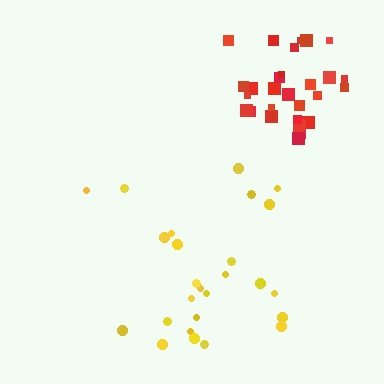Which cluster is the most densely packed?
Red.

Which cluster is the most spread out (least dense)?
Yellow.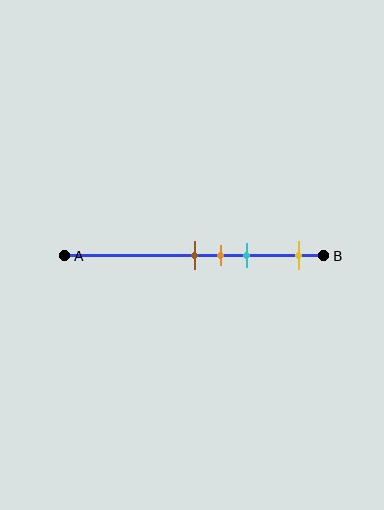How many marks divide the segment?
There are 4 marks dividing the segment.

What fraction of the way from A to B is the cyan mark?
The cyan mark is approximately 70% (0.7) of the way from A to B.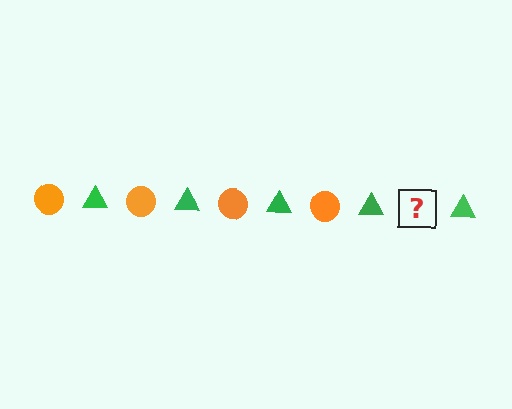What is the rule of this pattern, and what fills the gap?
The rule is that the pattern alternates between orange circle and green triangle. The gap should be filled with an orange circle.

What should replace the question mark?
The question mark should be replaced with an orange circle.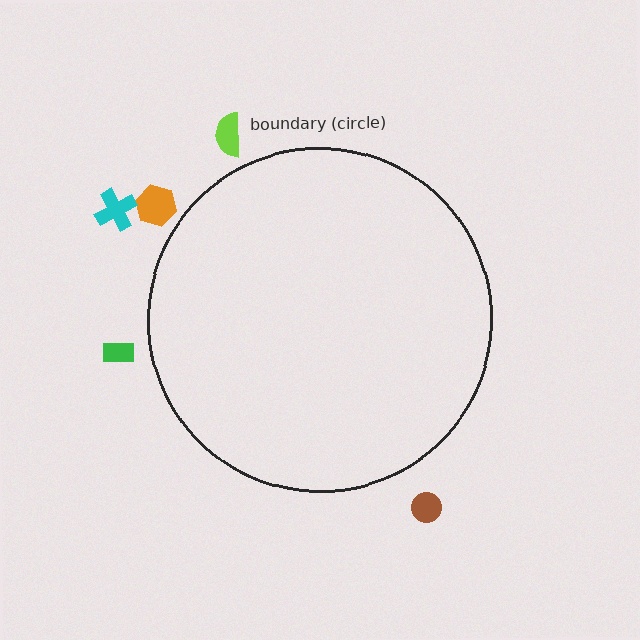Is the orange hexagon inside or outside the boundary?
Outside.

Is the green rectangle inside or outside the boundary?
Outside.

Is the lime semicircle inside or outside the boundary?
Outside.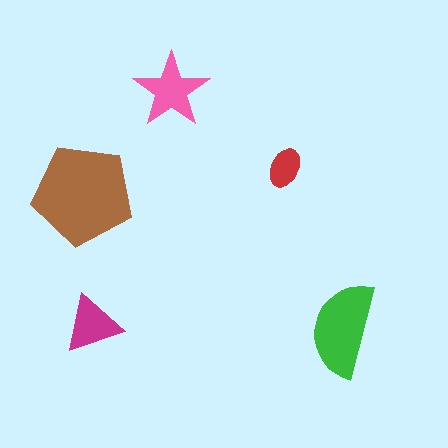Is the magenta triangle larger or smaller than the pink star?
Smaller.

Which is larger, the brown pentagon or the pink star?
The brown pentagon.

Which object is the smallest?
The red ellipse.